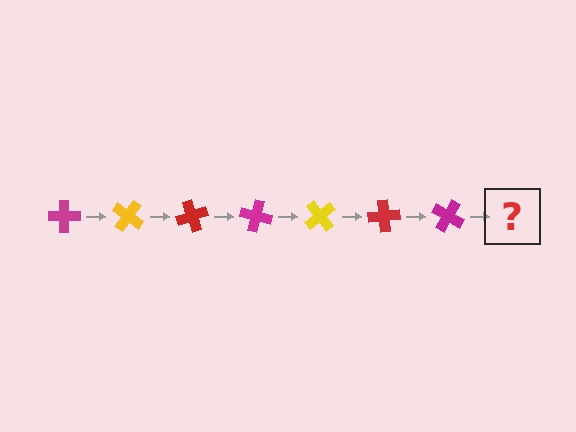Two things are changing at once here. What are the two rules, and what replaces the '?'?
The two rules are that it rotates 35 degrees each step and the color cycles through magenta, yellow, and red. The '?' should be a yellow cross, rotated 245 degrees from the start.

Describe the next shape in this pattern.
It should be a yellow cross, rotated 245 degrees from the start.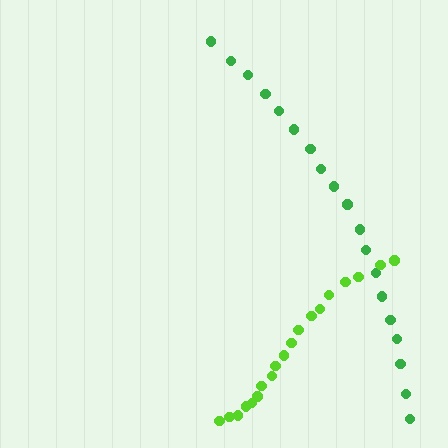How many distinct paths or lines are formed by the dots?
There are 2 distinct paths.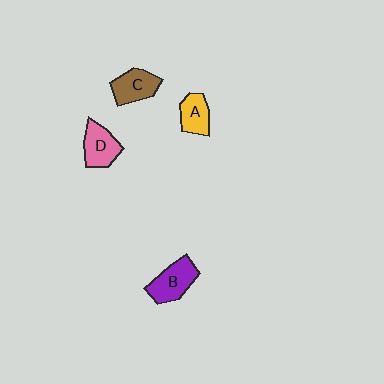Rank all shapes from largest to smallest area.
From largest to smallest: B (purple), D (pink), C (brown), A (yellow).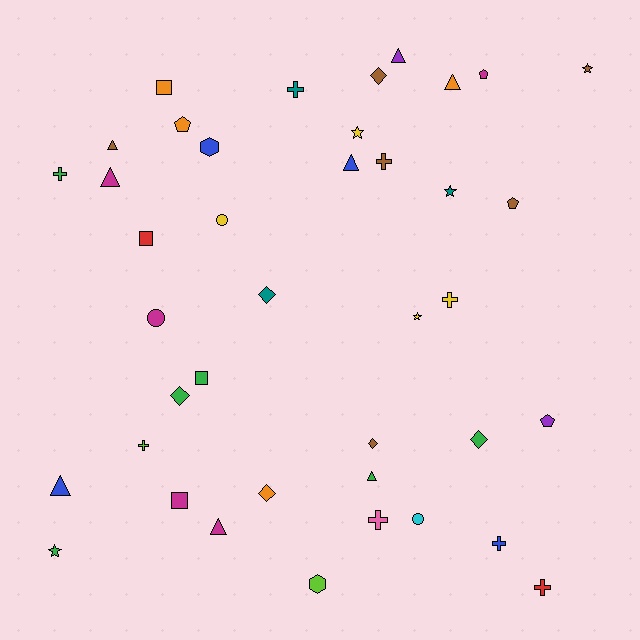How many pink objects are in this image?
There is 1 pink object.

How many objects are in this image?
There are 40 objects.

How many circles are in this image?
There are 3 circles.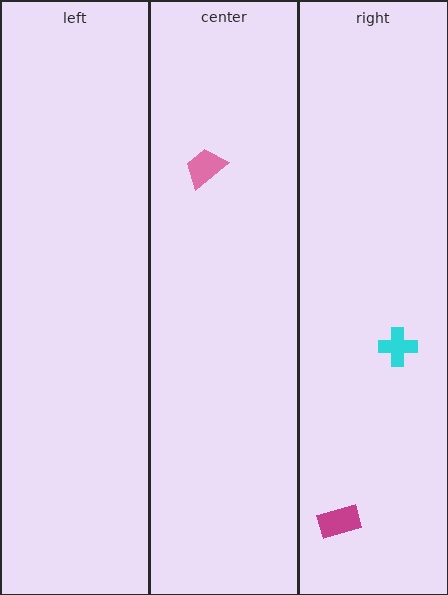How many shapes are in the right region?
2.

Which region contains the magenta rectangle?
The right region.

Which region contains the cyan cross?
The right region.